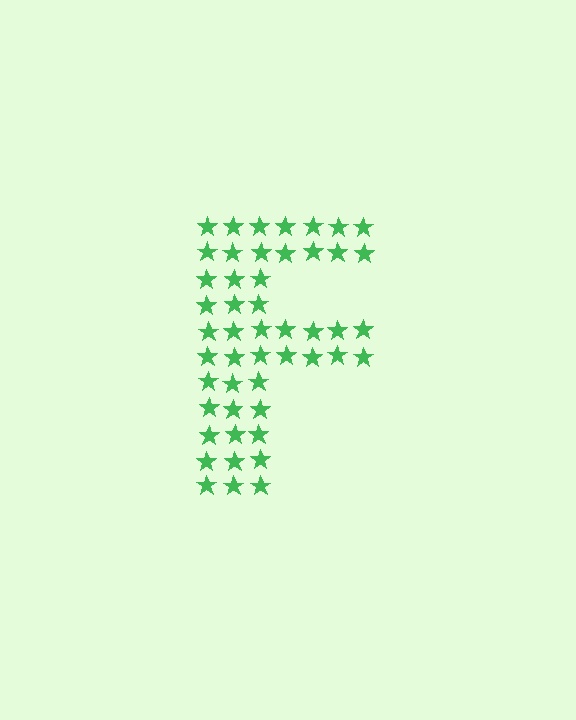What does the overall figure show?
The overall figure shows the letter F.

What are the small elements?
The small elements are stars.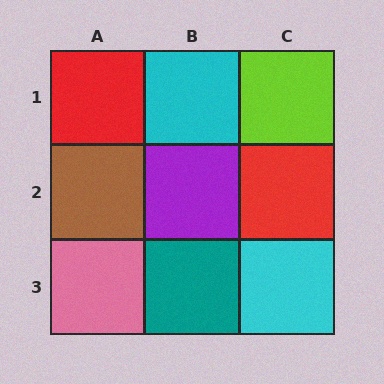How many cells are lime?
1 cell is lime.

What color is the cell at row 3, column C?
Cyan.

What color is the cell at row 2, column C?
Red.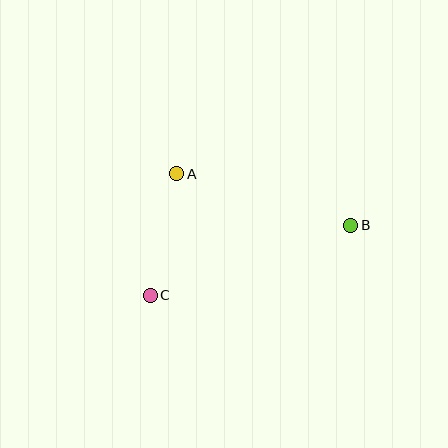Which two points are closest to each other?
Points A and C are closest to each other.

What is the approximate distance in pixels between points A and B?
The distance between A and B is approximately 181 pixels.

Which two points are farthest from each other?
Points B and C are farthest from each other.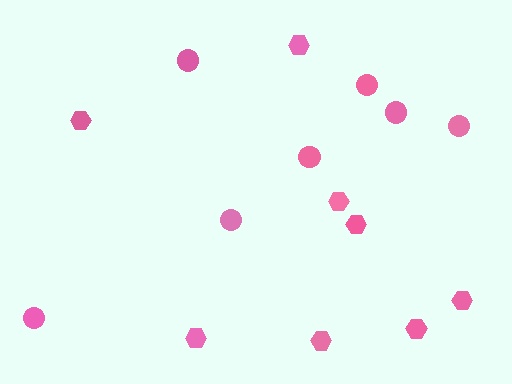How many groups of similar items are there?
There are 2 groups: one group of circles (7) and one group of hexagons (8).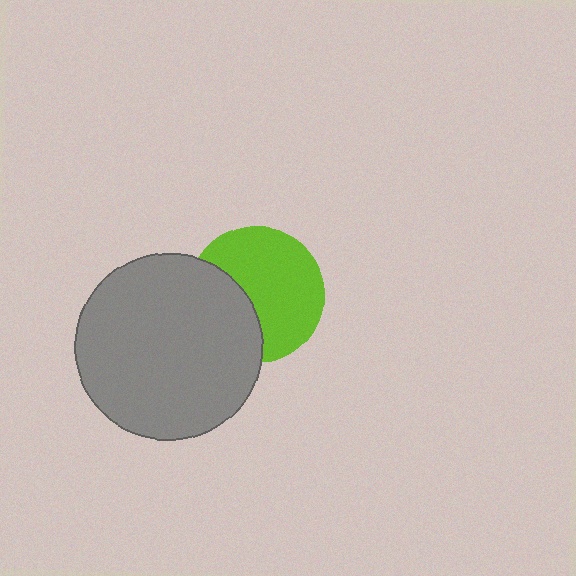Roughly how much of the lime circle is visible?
About half of it is visible (roughly 64%).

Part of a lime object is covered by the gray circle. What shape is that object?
It is a circle.